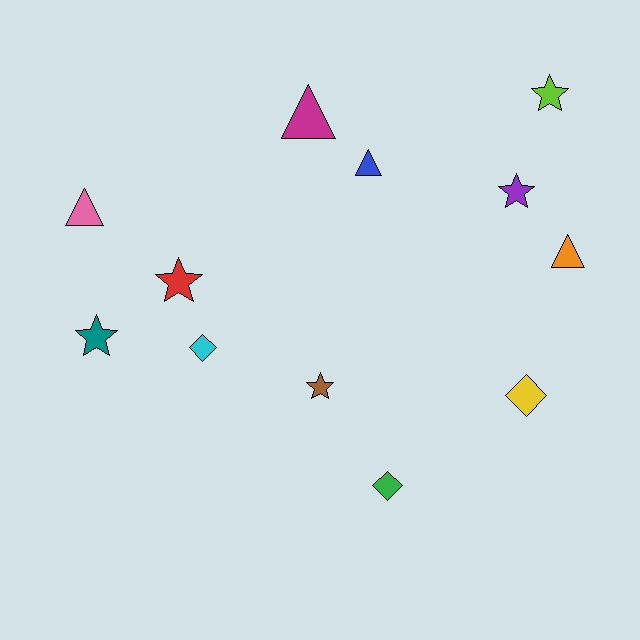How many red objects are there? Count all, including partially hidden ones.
There is 1 red object.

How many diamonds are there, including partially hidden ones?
There are 3 diamonds.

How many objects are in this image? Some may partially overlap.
There are 12 objects.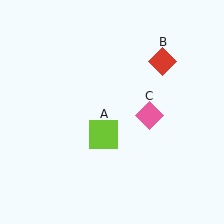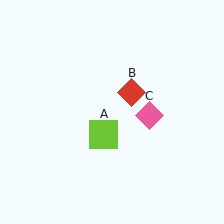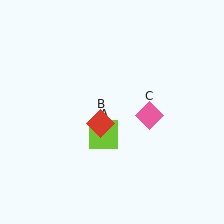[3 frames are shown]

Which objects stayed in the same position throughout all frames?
Lime square (object A) and pink diamond (object C) remained stationary.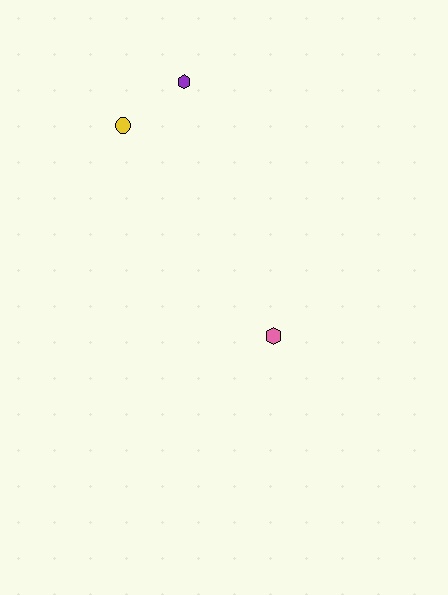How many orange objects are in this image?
There are no orange objects.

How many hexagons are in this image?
There are 2 hexagons.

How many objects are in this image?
There are 3 objects.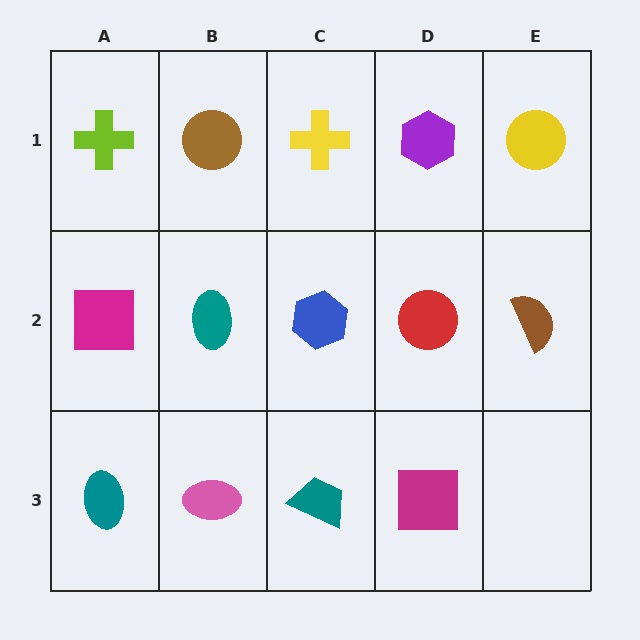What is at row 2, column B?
A teal ellipse.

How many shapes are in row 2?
5 shapes.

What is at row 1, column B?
A brown circle.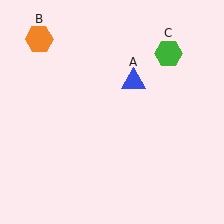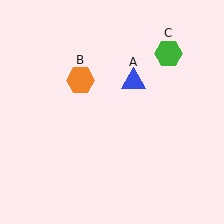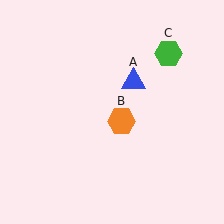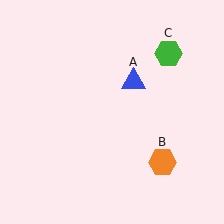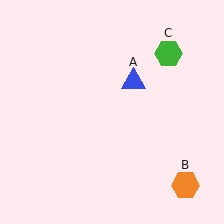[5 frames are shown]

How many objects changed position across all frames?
1 object changed position: orange hexagon (object B).